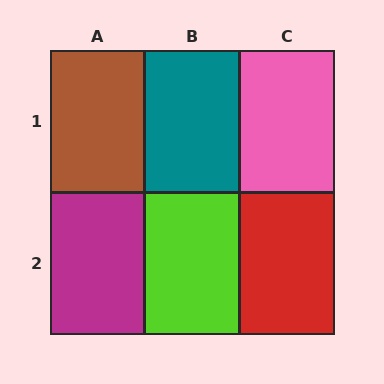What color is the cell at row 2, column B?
Lime.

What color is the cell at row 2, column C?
Red.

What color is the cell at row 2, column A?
Magenta.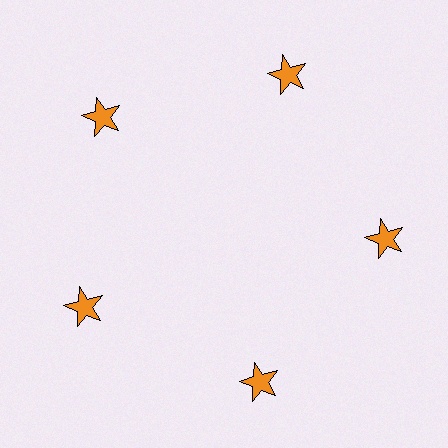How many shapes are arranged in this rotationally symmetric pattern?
There are 5 shapes, arranged in 5 groups of 1.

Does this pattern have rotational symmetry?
Yes, this pattern has 5-fold rotational symmetry. It looks the same after rotating 72 degrees around the center.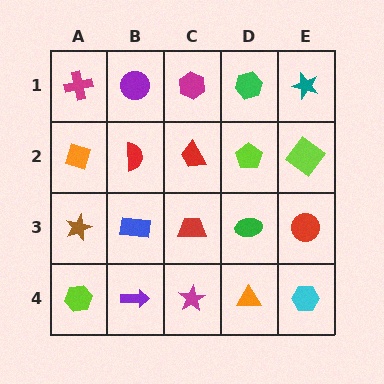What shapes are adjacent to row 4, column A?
A brown star (row 3, column A), a purple arrow (row 4, column B).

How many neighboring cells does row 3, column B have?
4.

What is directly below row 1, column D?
A lime pentagon.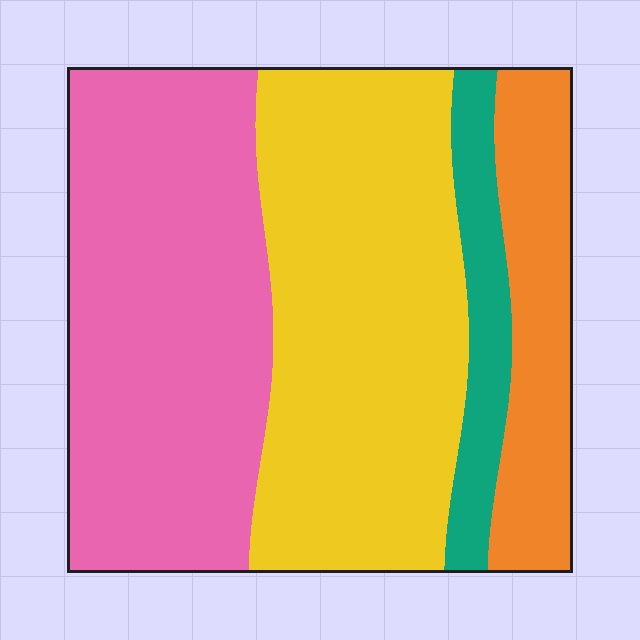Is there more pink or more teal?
Pink.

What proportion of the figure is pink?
Pink takes up about three eighths (3/8) of the figure.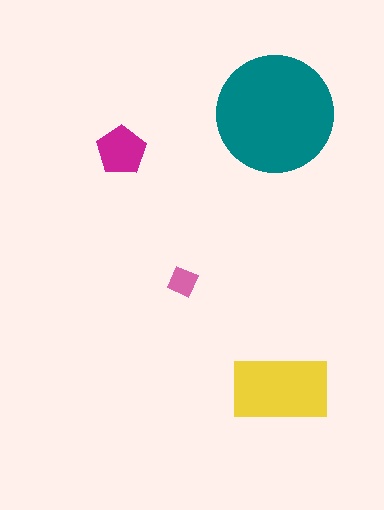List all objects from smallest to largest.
The pink diamond, the magenta pentagon, the yellow rectangle, the teal circle.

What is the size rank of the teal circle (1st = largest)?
1st.